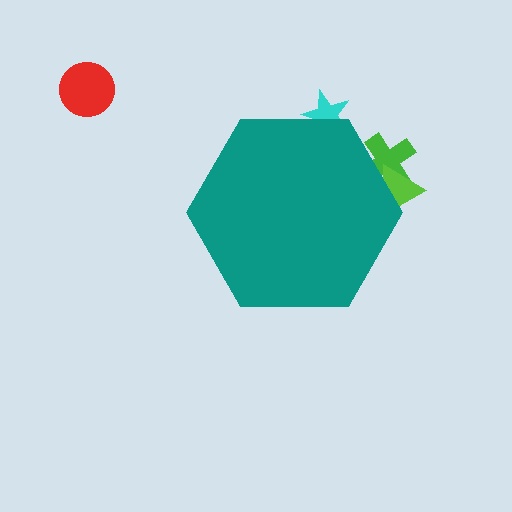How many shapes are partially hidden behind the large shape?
3 shapes are partially hidden.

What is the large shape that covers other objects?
A teal hexagon.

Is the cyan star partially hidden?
Yes, the cyan star is partially hidden behind the teal hexagon.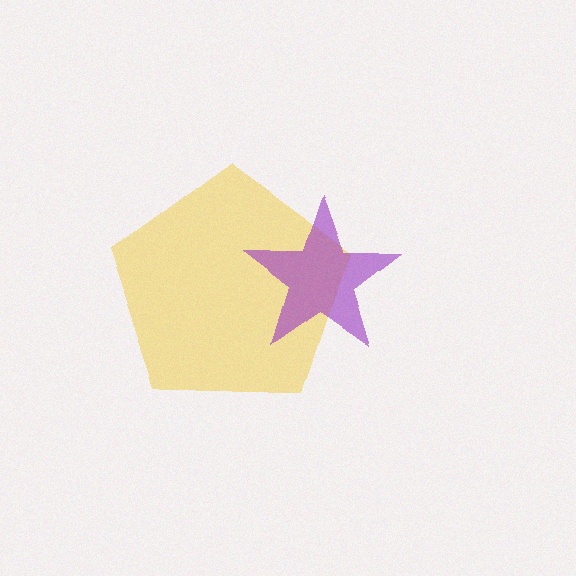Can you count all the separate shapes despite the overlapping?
Yes, there are 2 separate shapes.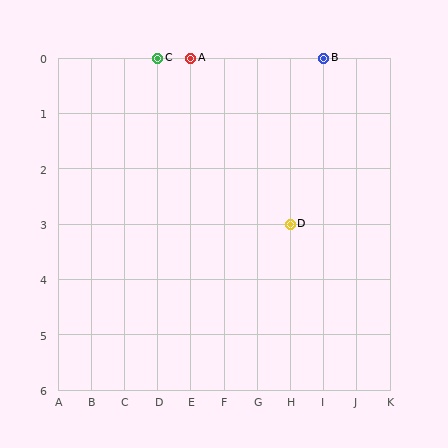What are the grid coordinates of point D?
Point D is at grid coordinates (H, 3).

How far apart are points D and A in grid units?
Points D and A are 3 columns and 3 rows apart (about 4.2 grid units diagonally).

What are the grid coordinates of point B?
Point B is at grid coordinates (I, 0).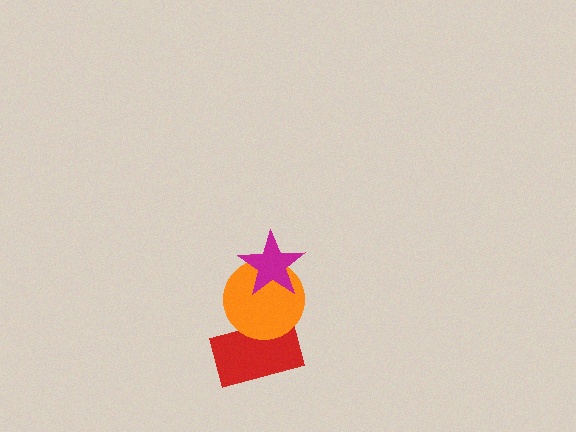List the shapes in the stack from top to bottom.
From top to bottom: the magenta star, the orange circle, the red rectangle.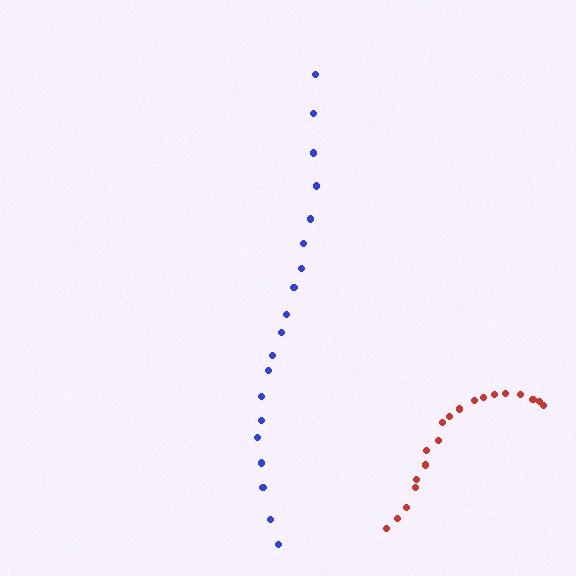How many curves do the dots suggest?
There are 2 distinct paths.